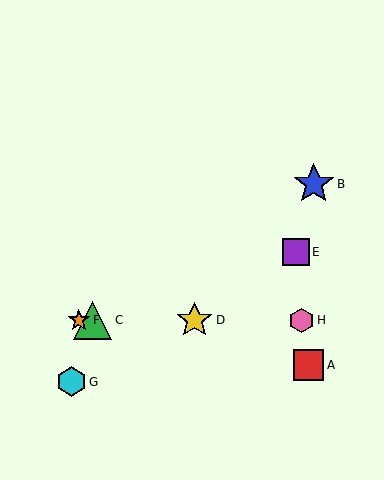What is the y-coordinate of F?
Object F is at y≈320.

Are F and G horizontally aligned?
No, F is at y≈320 and G is at y≈382.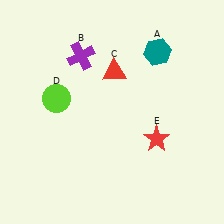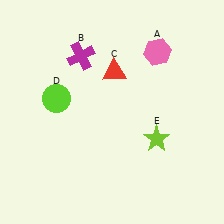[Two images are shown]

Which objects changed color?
A changed from teal to pink. B changed from purple to magenta. E changed from red to lime.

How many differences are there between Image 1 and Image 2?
There are 3 differences between the two images.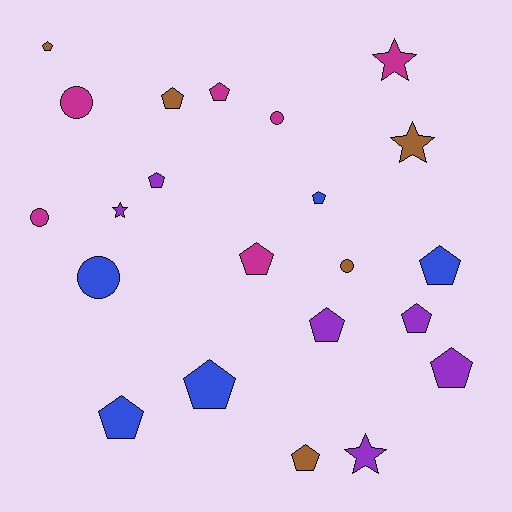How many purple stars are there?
There are 2 purple stars.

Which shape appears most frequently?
Pentagon, with 13 objects.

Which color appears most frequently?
Purple, with 6 objects.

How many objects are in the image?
There are 22 objects.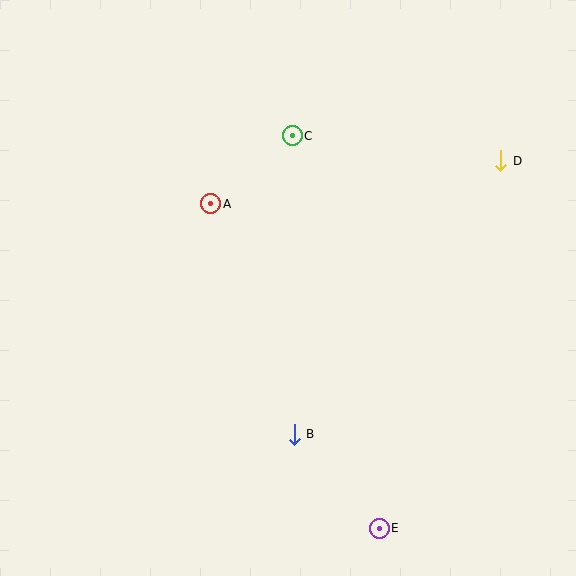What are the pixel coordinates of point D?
Point D is at (501, 161).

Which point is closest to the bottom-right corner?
Point E is closest to the bottom-right corner.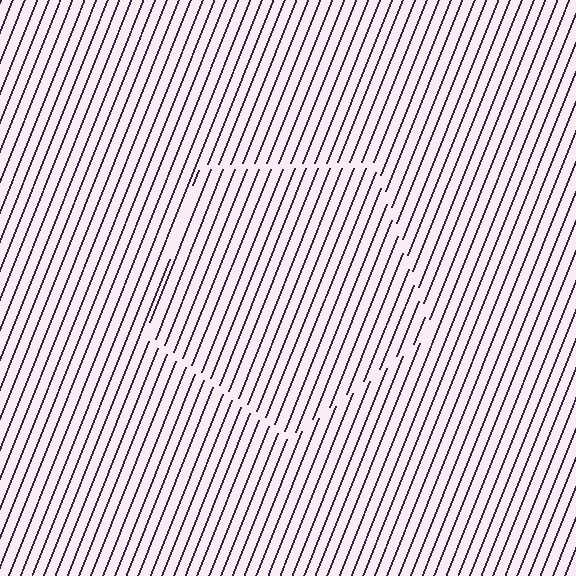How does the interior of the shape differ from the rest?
The interior of the shape contains the same grating, shifted by half a period — the contour is defined by the phase discontinuity where line-ends from the inner and outer gratings abut.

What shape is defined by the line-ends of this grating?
An illusory pentagon. The interior of the shape contains the same grating, shifted by half a period — the contour is defined by the phase discontinuity where line-ends from the inner and outer gratings abut.